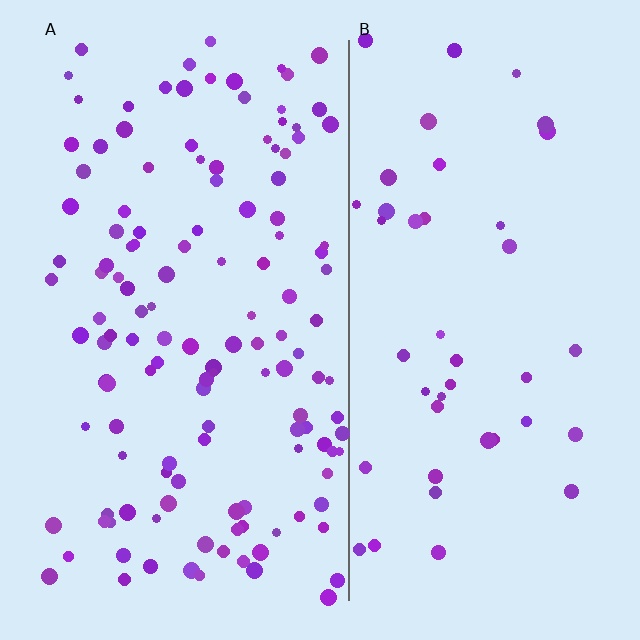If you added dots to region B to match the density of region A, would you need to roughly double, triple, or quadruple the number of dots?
Approximately triple.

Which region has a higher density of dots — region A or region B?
A (the left).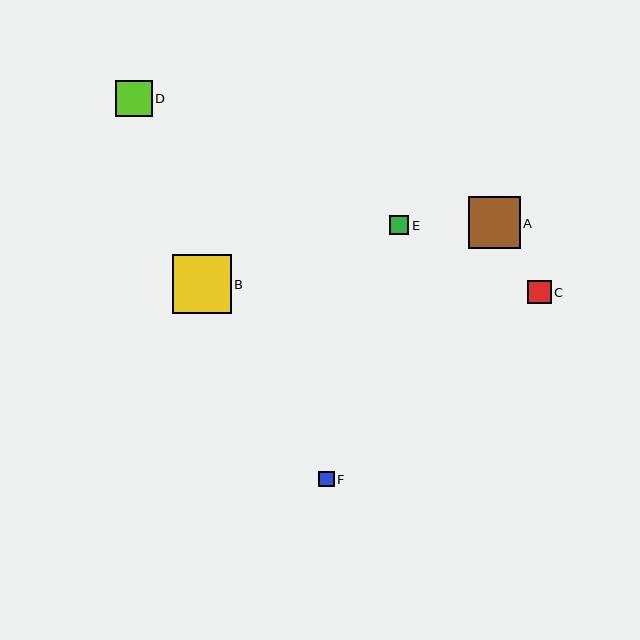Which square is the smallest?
Square F is the smallest with a size of approximately 15 pixels.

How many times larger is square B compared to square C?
Square B is approximately 2.5 times the size of square C.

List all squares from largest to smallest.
From largest to smallest: B, A, D, C, E, F.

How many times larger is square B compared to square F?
Square B is approximately 3.9 times the size of square F.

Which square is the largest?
Square B is the largest with a size of approximately 59 pixels.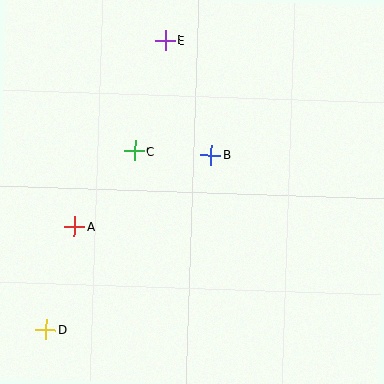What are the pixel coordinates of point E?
Point E is at (165, 40).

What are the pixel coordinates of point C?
Point C is at (135, 151).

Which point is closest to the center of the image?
Point B at (211, 155) is closest to the center.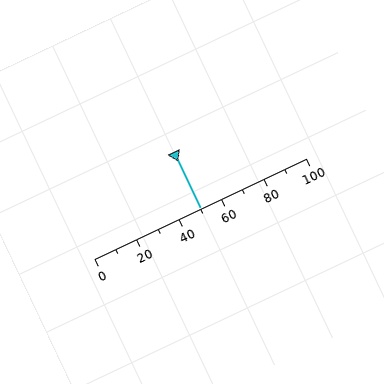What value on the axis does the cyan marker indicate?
The marker indicates approximately 50.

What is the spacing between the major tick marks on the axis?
The major ticks are spaced 20 apart.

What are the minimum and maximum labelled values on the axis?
The axis runs from 0 to 100.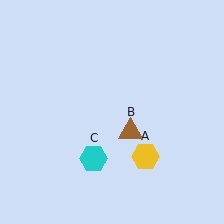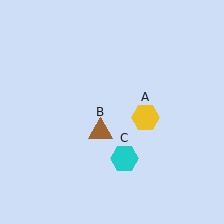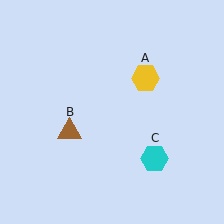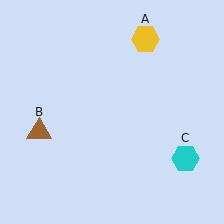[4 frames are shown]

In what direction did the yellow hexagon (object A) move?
The yellow hexagon (object A) moved up.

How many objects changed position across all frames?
3 objects changed position: yellow hexagon (object A), brown triangle (object B), cyan hexagon (object C).